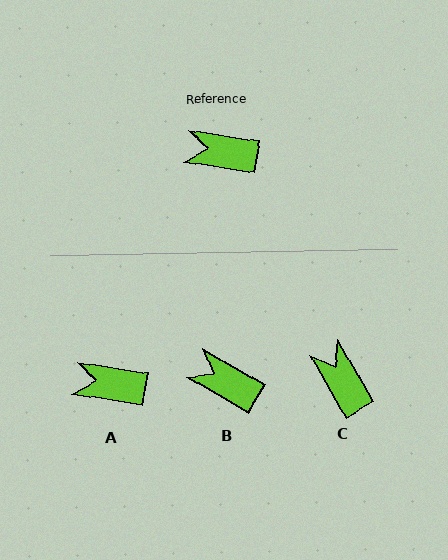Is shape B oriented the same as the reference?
No, it is off by about 21 degrees.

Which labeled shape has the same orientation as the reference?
A.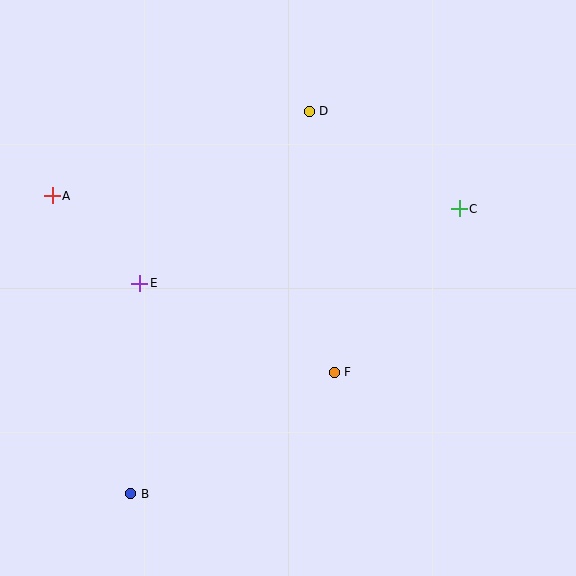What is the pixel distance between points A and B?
The distance between A and B is 308 pixels.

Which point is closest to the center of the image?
Point F at (334, 372) is closest to the center.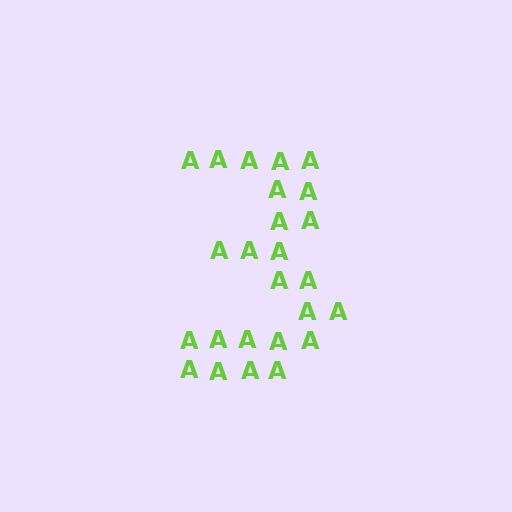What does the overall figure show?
The overall figure shows the digit 3.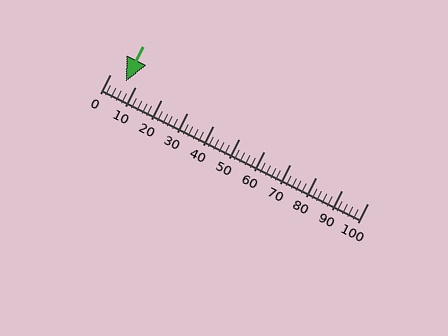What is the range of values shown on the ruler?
The ruler shows values from 0 to 100.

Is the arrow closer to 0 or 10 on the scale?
The arrow is closer to 10.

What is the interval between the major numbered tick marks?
The major tick marks are spaced 10 units apart.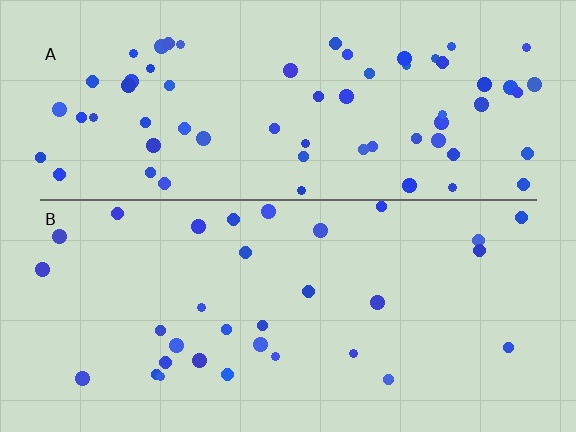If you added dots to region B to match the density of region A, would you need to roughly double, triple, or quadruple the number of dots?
Approximately double.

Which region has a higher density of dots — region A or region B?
A (the top).